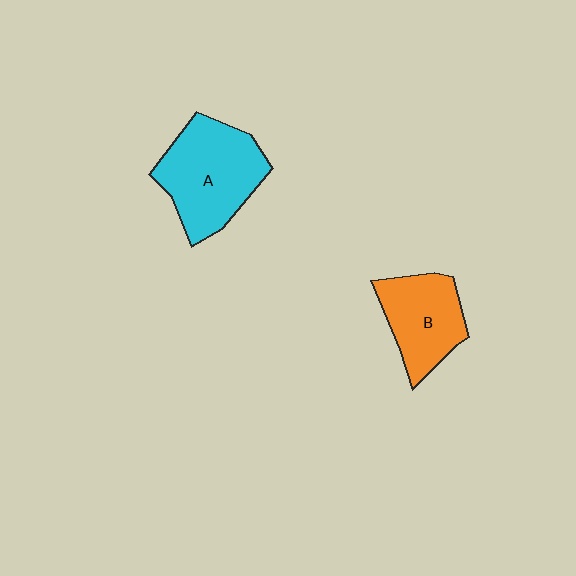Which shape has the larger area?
Shape A (cyan).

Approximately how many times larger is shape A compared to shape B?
Approximately 1.4 times.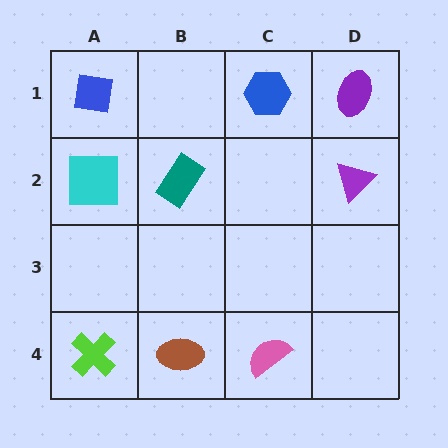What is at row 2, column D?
A purple triangle.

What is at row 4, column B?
A brown ellipse.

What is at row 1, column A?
A blue square.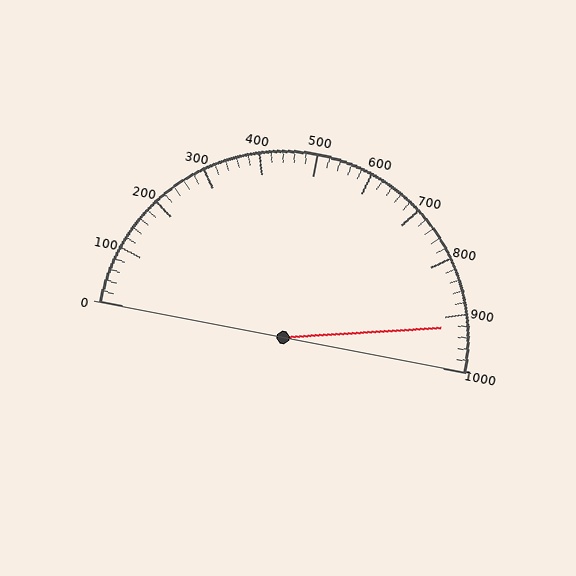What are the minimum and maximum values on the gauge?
The gauge ranges from 0 to 1000.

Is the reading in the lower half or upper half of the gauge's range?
The reading is in the upper half of the range (0 to 1000).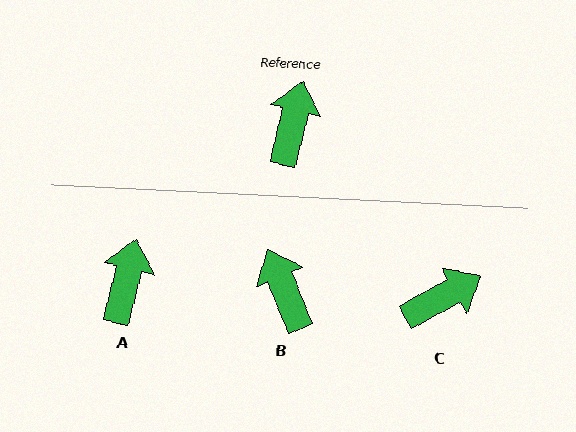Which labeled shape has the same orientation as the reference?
A.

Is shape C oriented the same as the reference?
No, it is off by about 48 degrees.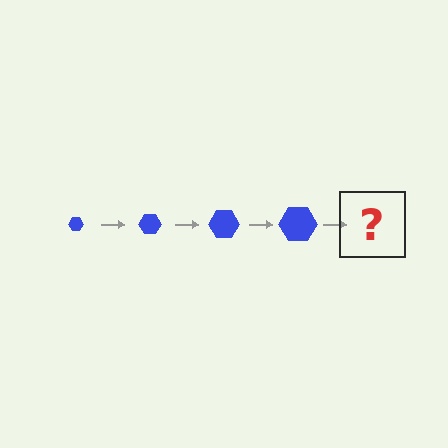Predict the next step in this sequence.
The next step is a blue hexagon, larger than the previous one.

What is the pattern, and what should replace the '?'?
The pattern is that the hexagon gets progressively larger each step. The '?' should be a blue hexagon, larger than the previous one.